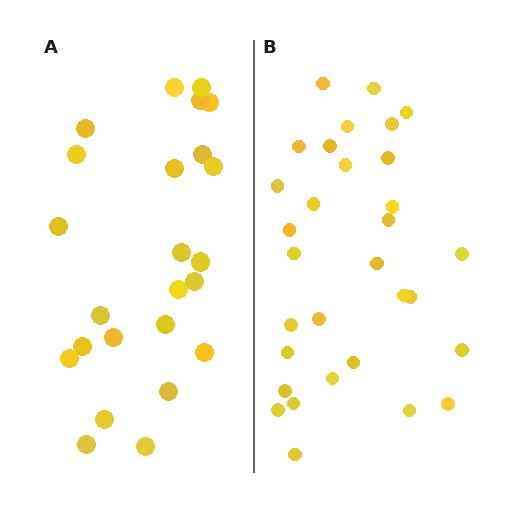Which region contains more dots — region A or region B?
Region B (the right region) has more dots.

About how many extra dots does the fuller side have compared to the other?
Region B has roughly 8 or so more dots than region A.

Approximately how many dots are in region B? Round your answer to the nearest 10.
About 30 dots. (The exact count is 31, which rounds to 30.)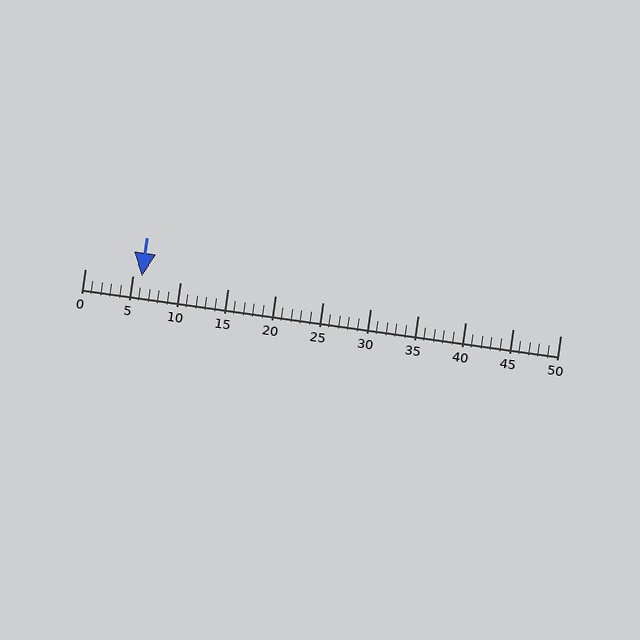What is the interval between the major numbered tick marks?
The major tick marks are spaced 5 units apart.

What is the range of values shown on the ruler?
The ruler shows values from 0 to 50.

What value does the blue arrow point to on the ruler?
The blue arrow points to approximately 6.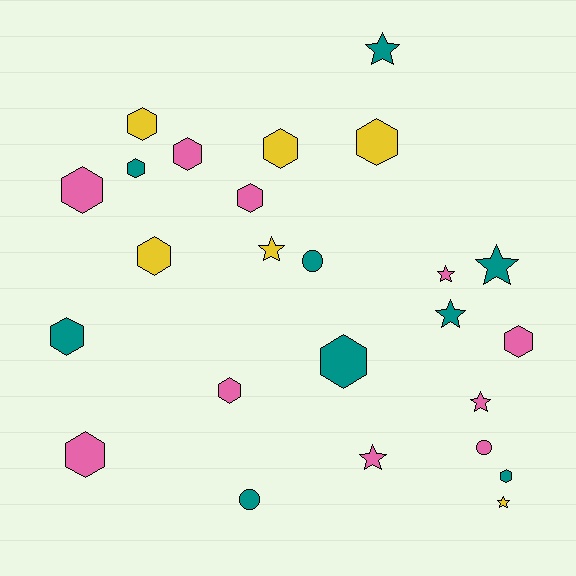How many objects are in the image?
There are 25 objects.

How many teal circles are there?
There are 2 teal circles.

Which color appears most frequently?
Pink, with 10 objects.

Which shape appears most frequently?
Hexagon, with 14 objects.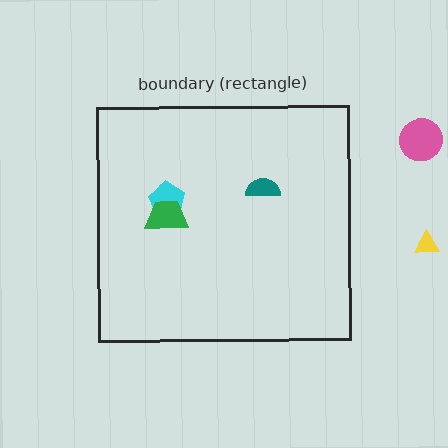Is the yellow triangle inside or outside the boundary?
Outside.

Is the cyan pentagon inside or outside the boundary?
Inside.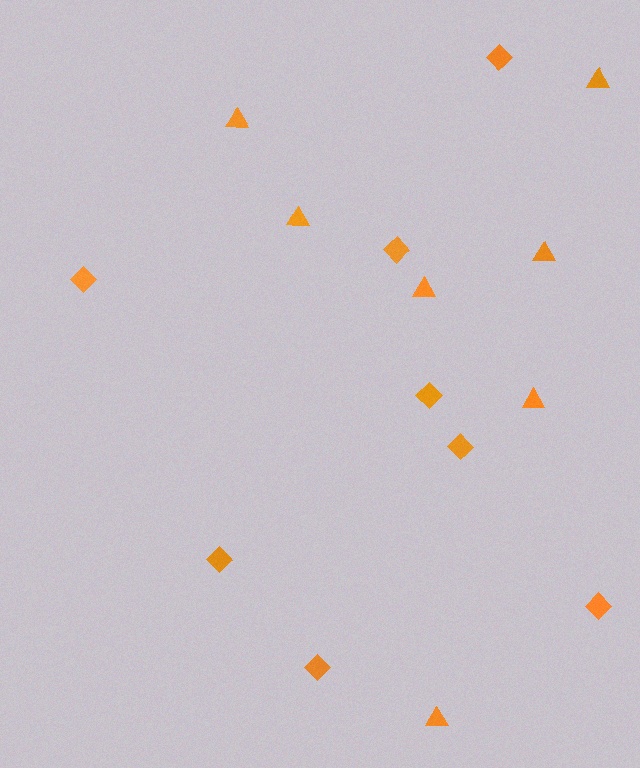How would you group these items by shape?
There are 2 groups: one group of diamonds (8) and one group of triangles (7).